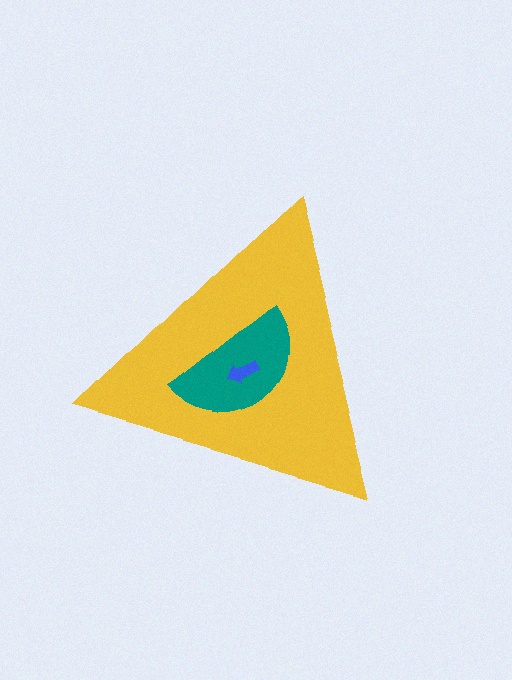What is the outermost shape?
The yellow triangle.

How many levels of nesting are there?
3.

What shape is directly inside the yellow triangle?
The teal semicircle.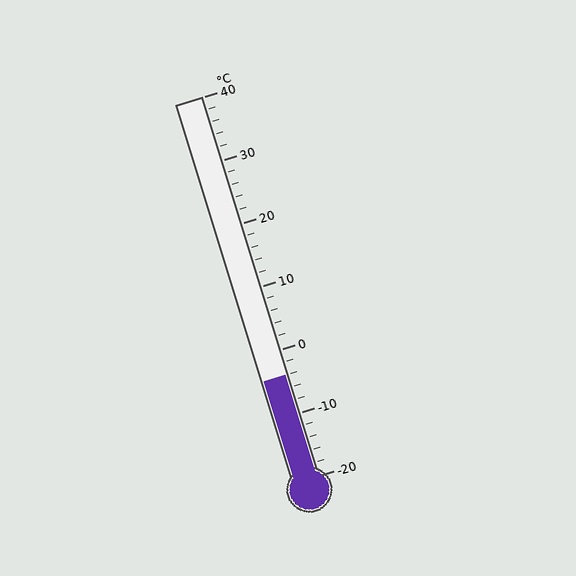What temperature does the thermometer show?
The thermometer shows approximately -4°C.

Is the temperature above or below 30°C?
The temperature is below 30°C.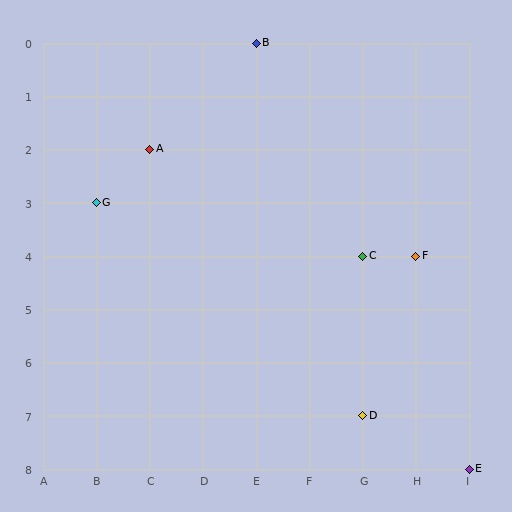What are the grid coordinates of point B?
Point B is at grid coordinates (E, 0).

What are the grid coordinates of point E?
Point E is at grid coordinates (I, 8).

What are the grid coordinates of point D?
Point D is at grid coordinates (G, 7).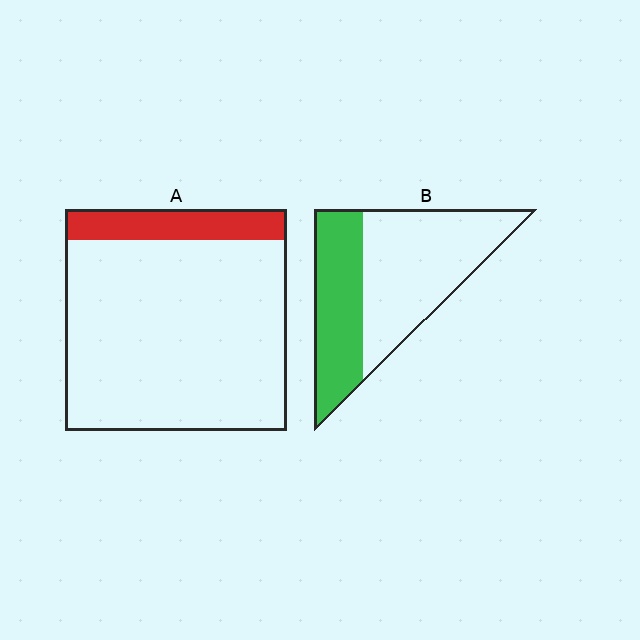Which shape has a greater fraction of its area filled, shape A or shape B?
Shape B.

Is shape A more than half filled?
No.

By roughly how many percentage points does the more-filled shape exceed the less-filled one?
By roughly 25 percentage points (B over A).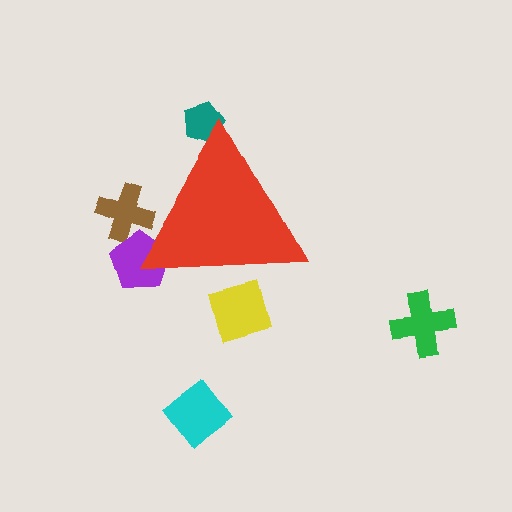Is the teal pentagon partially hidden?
Yes, the teal pentagon is partially hidden behind the red triangle.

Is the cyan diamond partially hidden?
No, the cyan diamond is fully visible.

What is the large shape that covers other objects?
A red triangle.